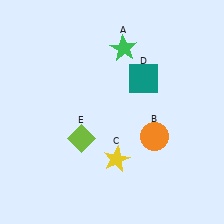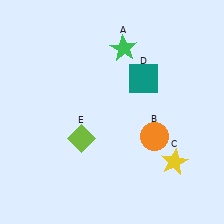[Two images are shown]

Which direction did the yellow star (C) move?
The yellow star (C) moved right.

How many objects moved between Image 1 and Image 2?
1 object moved between the two images.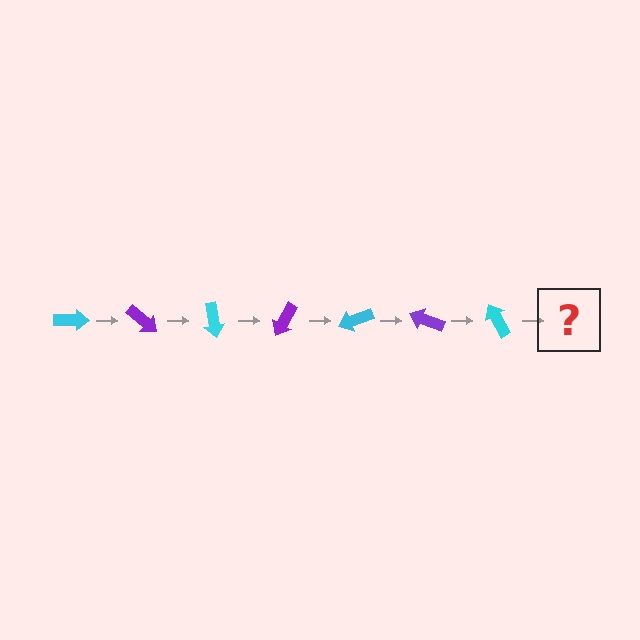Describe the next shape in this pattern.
It should be a purple arrow, rotated 280 degrees from the start.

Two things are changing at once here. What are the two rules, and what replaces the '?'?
The two rules are that it rotates 40 degrees each step and the color cycles through cyan and purple. The '?' should be a purple arrow, rotated 280 degrees from the start.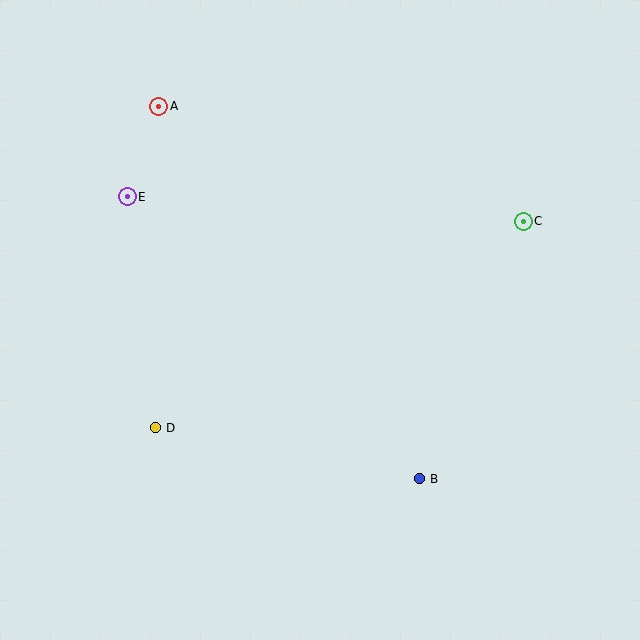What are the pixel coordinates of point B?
Point B is at (419, 479).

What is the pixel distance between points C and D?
The distance between C and D is 422 pixels.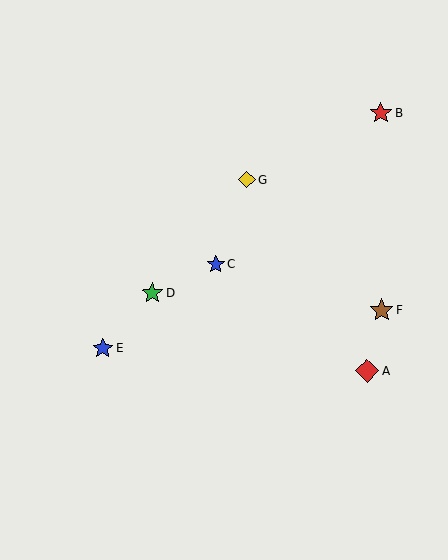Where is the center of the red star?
The center of the red star is at (381, 113).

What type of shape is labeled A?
Shape A is a red diamond.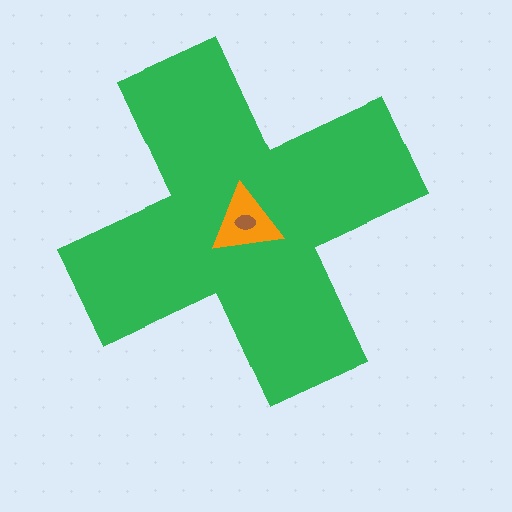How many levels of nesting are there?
3.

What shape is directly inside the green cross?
The orange triangle.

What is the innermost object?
The brown ellipse.